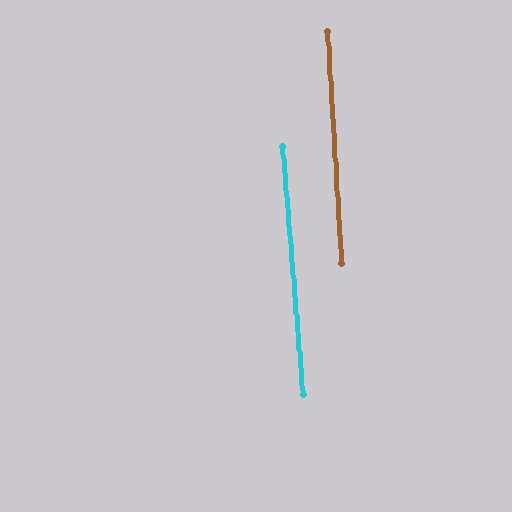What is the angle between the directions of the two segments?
Approximately 1 degree.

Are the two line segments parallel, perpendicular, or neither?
Parallel — their directions differ by only 1.2°.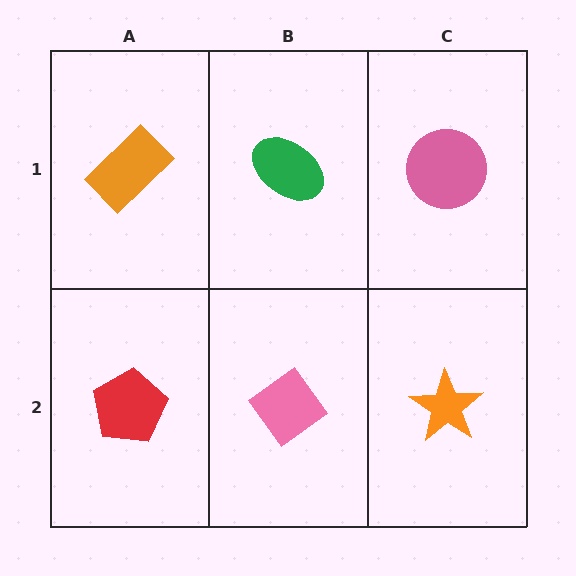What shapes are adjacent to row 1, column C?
An orange star (row 2, column C), a green ellipse (row 1, column B).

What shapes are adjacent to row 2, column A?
An orange rectangle (row 1, column A), a pink diamond (row 2, column B).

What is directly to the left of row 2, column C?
A pink diamond.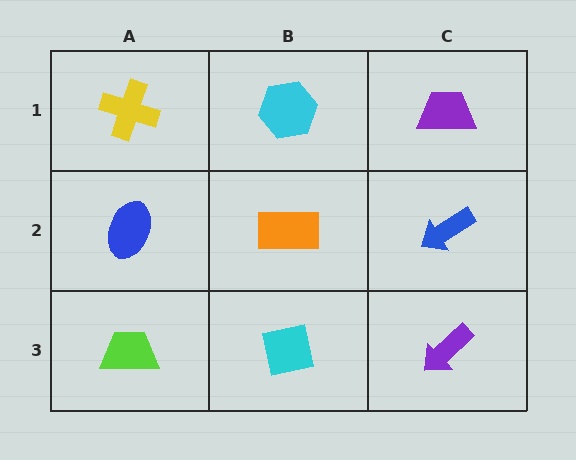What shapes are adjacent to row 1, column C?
A blue arrow (row 2, column C), a cyan hexagon (row 1, column B).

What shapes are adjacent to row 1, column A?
A blue ellipse (row 2, column A), a cyan hexagon (row 1, column B).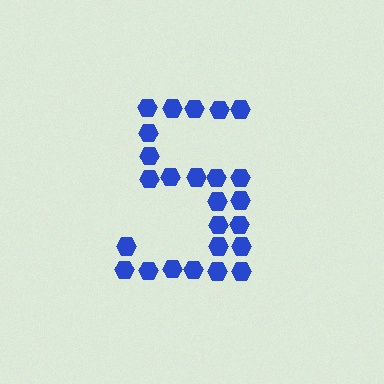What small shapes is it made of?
It is made of small hexagons.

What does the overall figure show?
The overall figure shows the digit 5.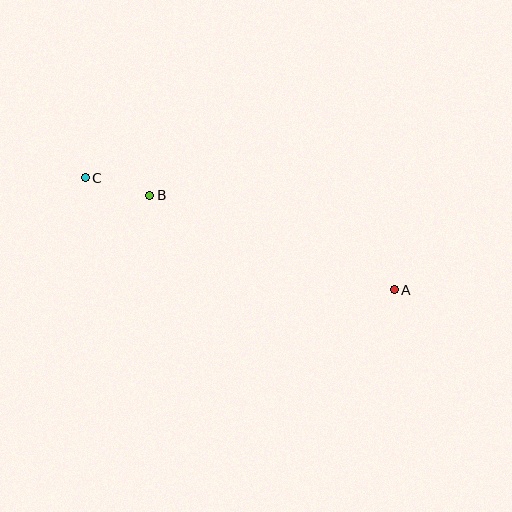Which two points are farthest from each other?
Points A and C are farthest from each other.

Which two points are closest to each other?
Points B and C are closest to each other.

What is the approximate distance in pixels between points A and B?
The distance between A and B is approximately 262 pixels.